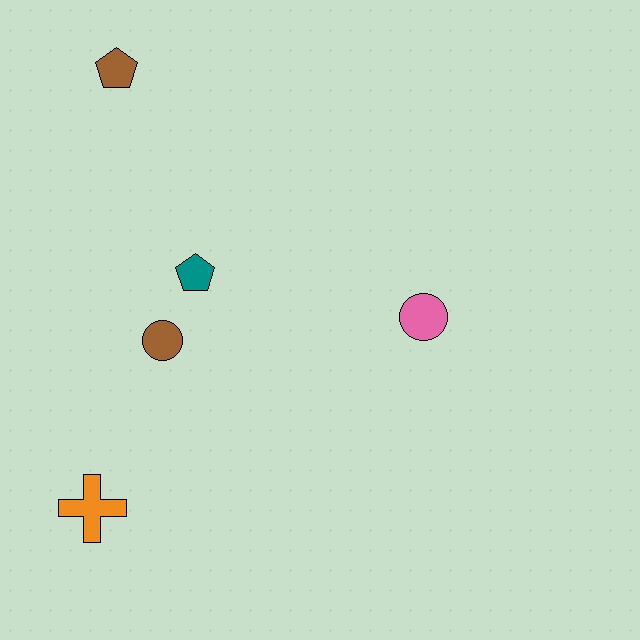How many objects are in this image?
There are 5 objects.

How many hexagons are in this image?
There are no hexagons.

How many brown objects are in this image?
There are 2 brown objects.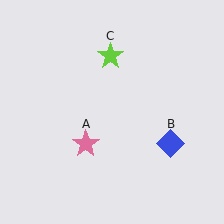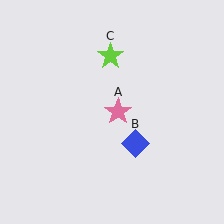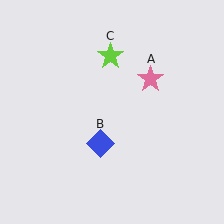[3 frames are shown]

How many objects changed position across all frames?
2 objects changed position: pink star (object A), blue diamond (object B).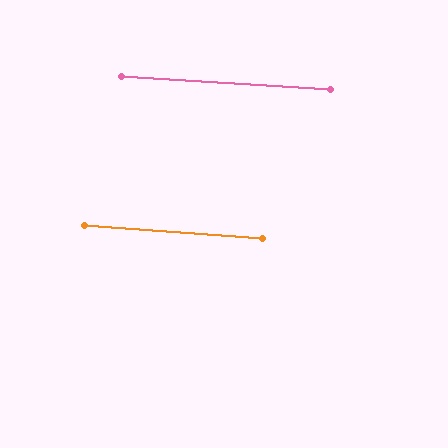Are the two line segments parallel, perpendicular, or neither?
Parallel — their directions differ by only 0.6°.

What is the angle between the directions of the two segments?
Approximately 1 degree.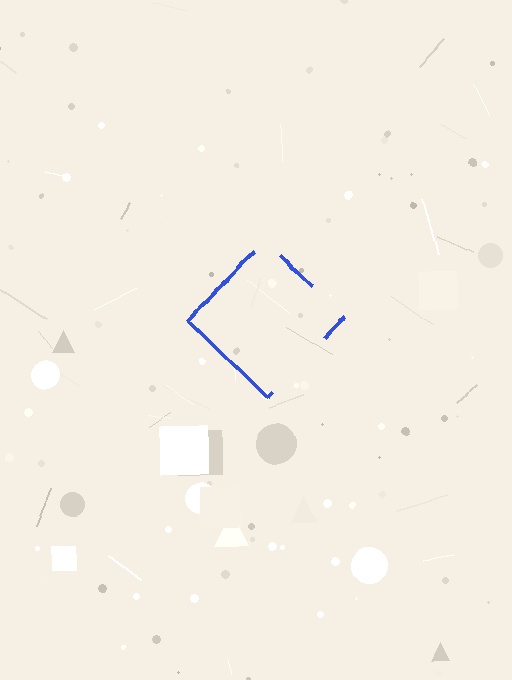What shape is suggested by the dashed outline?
The dashed outline suggests a diamond.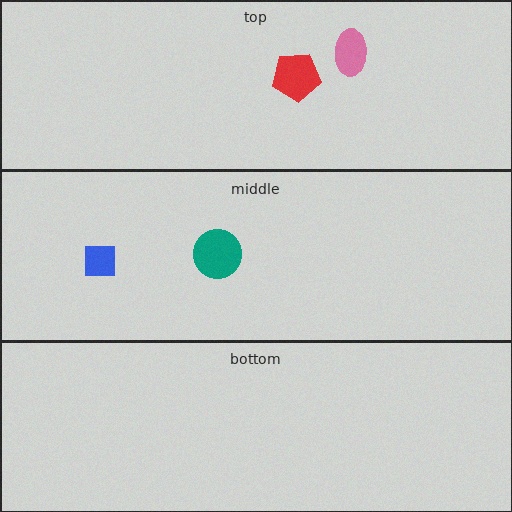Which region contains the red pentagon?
The top region.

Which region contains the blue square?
The middle region.